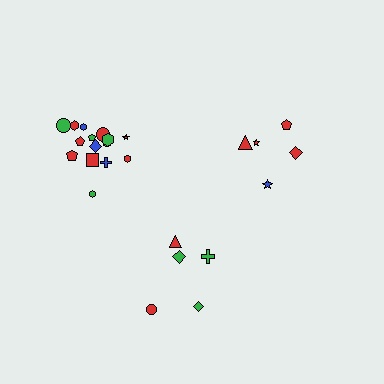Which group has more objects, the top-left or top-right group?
The top-left group.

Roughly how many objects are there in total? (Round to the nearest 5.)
Roughly 25 objects in total.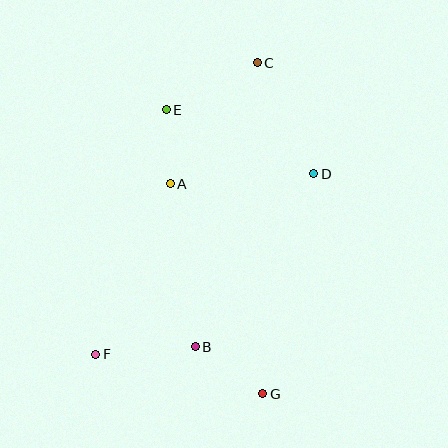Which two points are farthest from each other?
Points C and F are farthest from each other.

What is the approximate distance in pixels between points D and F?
The distance between D and F is approximately 283 pixels.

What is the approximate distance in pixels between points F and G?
The distance between F and G is approximately 171 pixels.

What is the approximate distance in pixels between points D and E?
The distance between D and E is approximately 161 pixels.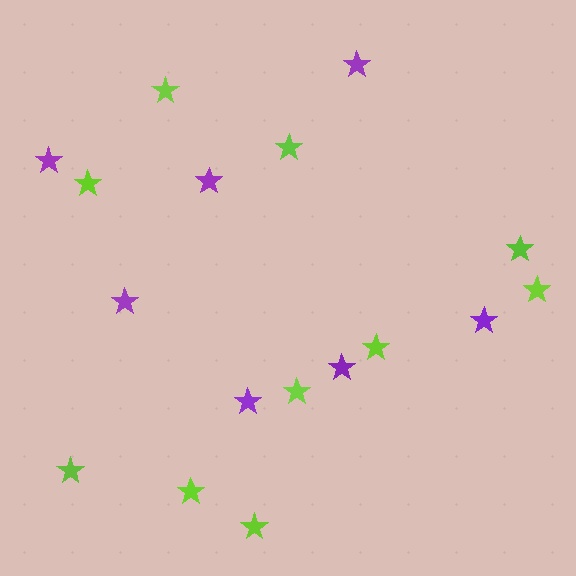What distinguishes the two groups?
There are 2 groups: one group of lime stars (10) and one group of purple stars (7).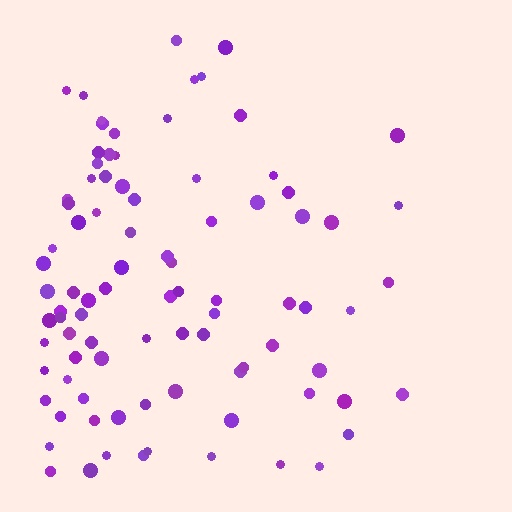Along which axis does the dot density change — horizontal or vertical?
Horizontal.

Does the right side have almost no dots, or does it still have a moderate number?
Still a moderate number, just noticeably fewer than the left.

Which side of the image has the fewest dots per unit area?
The right.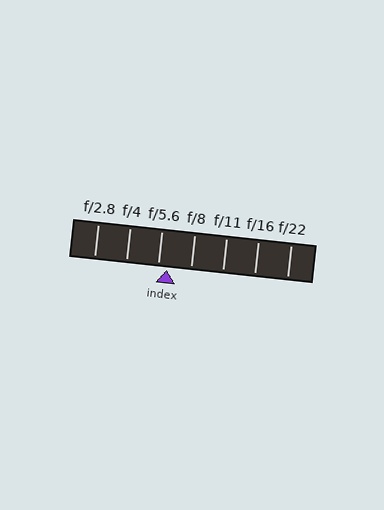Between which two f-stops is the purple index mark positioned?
The index mark is between f/5.6 and f/8.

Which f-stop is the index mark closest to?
The index mark is closest to f/5.6.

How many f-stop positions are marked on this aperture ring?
There are 7 f-stop positions marked.